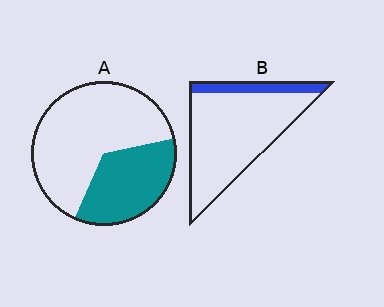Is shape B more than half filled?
No.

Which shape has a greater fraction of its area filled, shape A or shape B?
Shape A.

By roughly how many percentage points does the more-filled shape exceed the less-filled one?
By roughly 20 percentage points (A over B).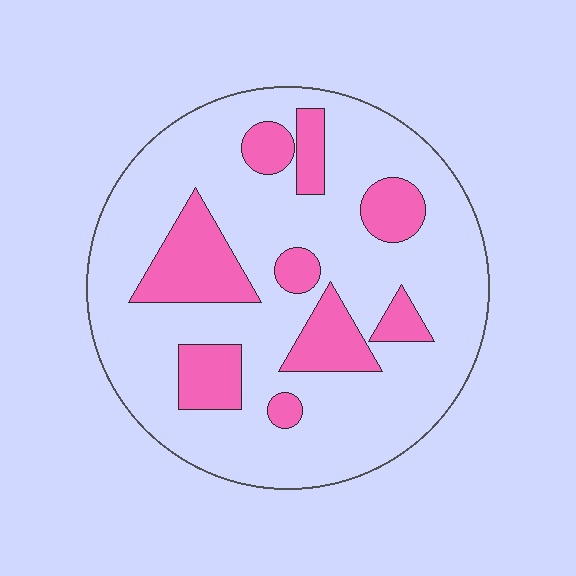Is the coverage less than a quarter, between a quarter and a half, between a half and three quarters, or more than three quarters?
Less than a quarter.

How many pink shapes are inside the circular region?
9.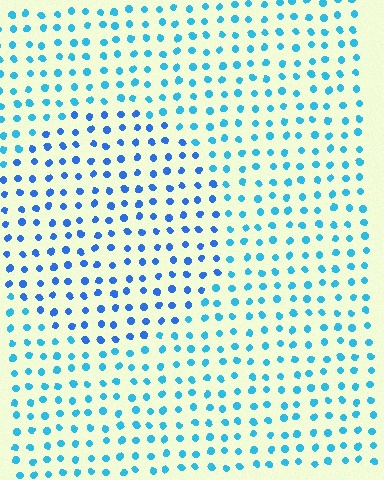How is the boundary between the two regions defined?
The boundary is defined purely by a slight shift in hue (about 26 degrees). Spacing, size, and orientation are identical on both sides.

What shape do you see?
I see a circle.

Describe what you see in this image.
The image is filled with small cyan elements in a uniform arrangement. A circle-shaped region is visible where the elements are tinted to a slightly different hue, forming a subtle color boundary.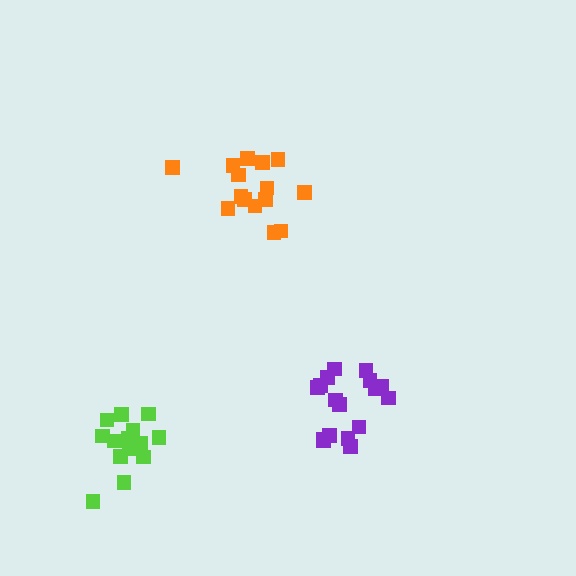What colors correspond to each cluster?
The clusters are colored: orange, purple, lime.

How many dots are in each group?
Group 1: 15 dots, Group 2: 17 dots, Group 3: 14 dots (46 total).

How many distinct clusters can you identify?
There are 3 distinct clusters.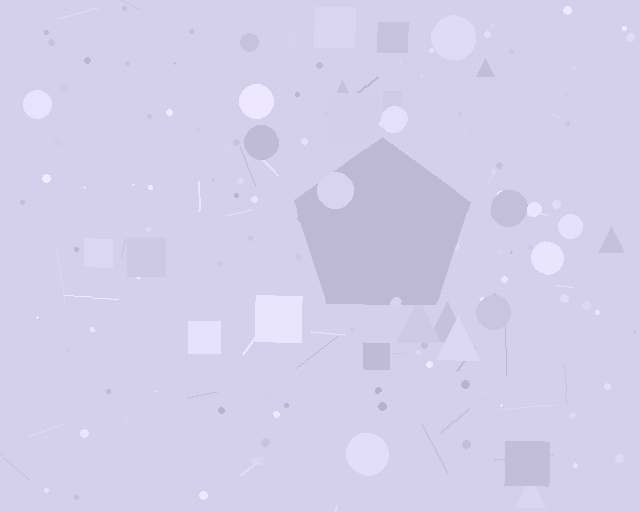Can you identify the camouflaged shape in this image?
The camouflaged shape is a pentagon.